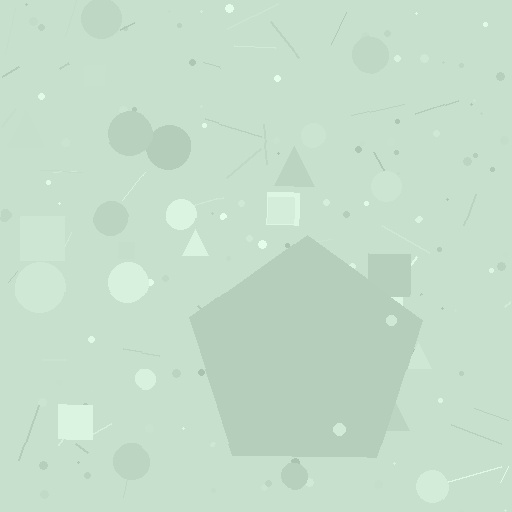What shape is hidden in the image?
A pentagon is hidden in the image.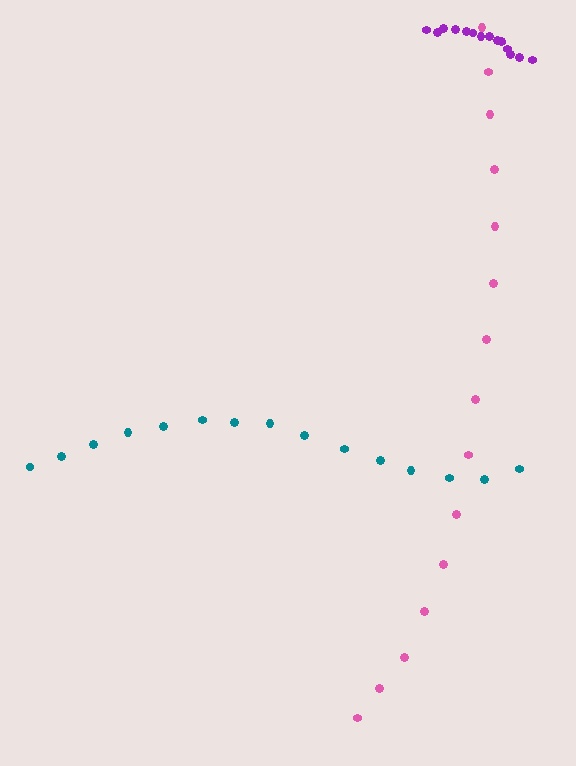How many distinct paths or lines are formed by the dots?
There are 3 distinct paths.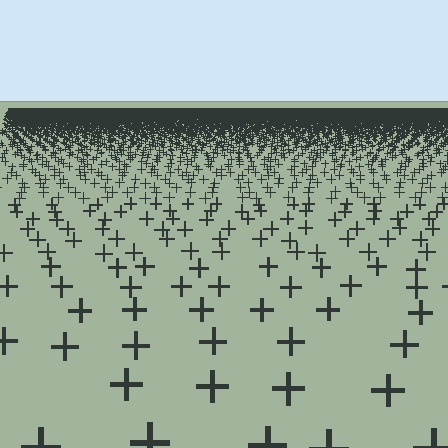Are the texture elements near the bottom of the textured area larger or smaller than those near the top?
Larger. Near the bottom, elements are closer to the viewer and appear at a bigger on-screen size.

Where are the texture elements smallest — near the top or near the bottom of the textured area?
Near the top.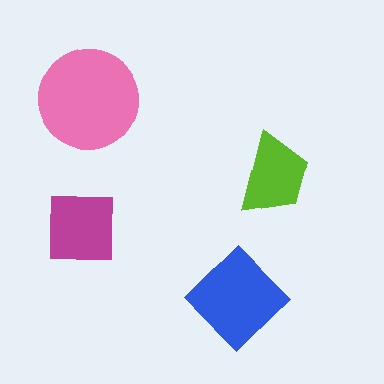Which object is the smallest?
The lime trapezoid.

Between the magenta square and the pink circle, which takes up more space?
The pink circle.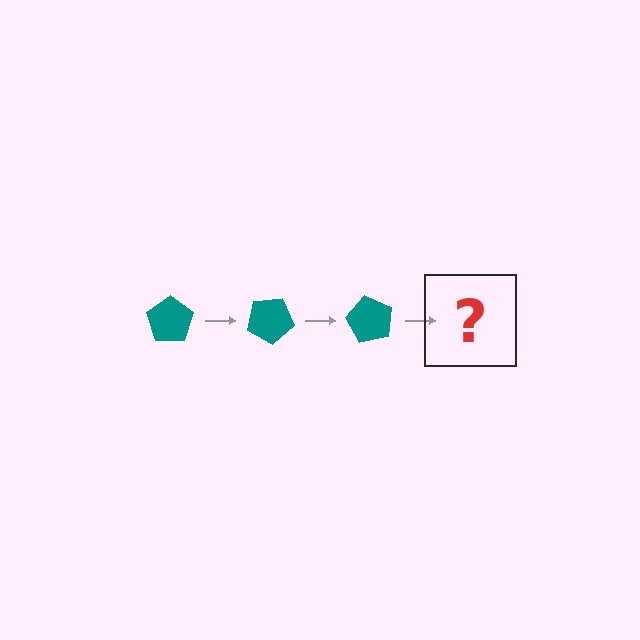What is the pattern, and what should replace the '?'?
The pattern is that the pentagon rotates 30 degrees each step. The '?' should be a teal pentagon rotated 90 degrees.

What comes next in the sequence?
The next element should be a teal pentagon rotated 90 degrees.